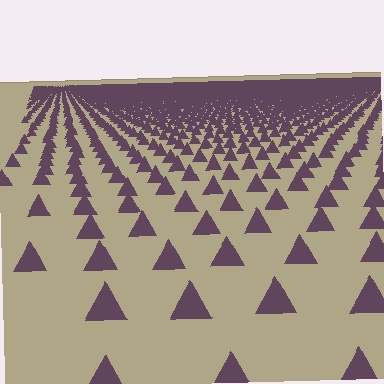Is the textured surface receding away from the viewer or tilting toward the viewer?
The surface is receding away from the viewer. Texture elements get smaller and denser toward the top.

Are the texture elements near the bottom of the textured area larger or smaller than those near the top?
Larger. Near the bottom, elements are closer to the viewer and appear at a bigger on-screen size.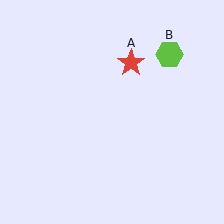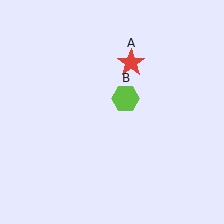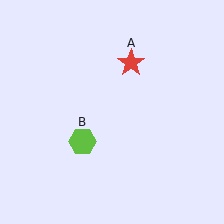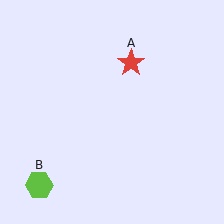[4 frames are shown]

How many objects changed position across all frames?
1 object changed position: lime hexagon (object B).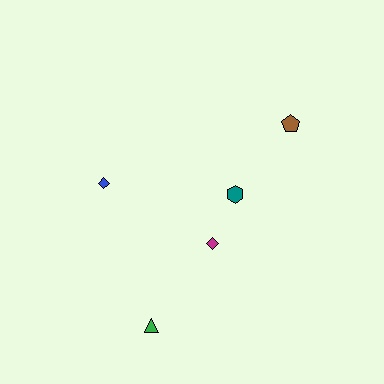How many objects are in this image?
There are 5 objects.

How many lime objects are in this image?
There are no lime objects.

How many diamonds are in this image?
There are 2 diamonds.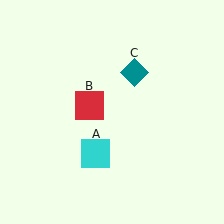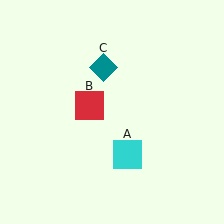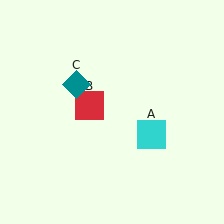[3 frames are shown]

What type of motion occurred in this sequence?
The cyan square (object A), teal diamond (object C) rotated counterclockwise around the center of the scene.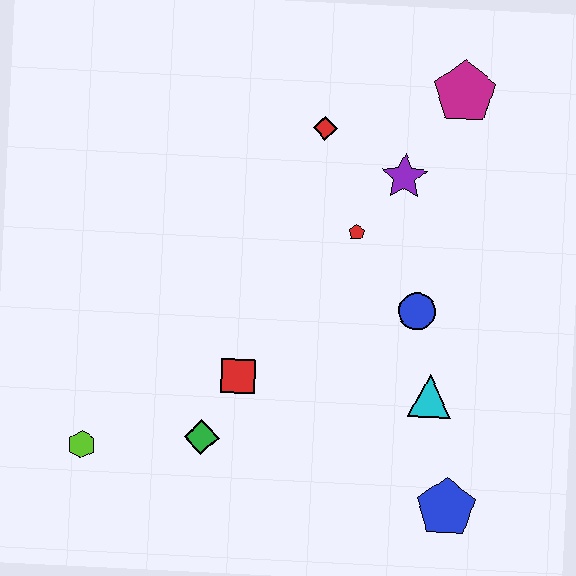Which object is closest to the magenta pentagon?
The purple star is closest to the magenta pentagon.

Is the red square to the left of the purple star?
Yes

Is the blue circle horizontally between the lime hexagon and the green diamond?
No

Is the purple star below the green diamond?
No